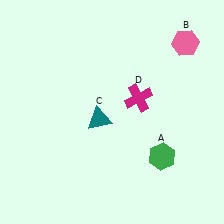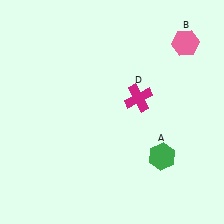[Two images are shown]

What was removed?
The teal triangle (C) was removed in Image 2.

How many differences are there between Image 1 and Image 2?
There is 1 difference between the two images.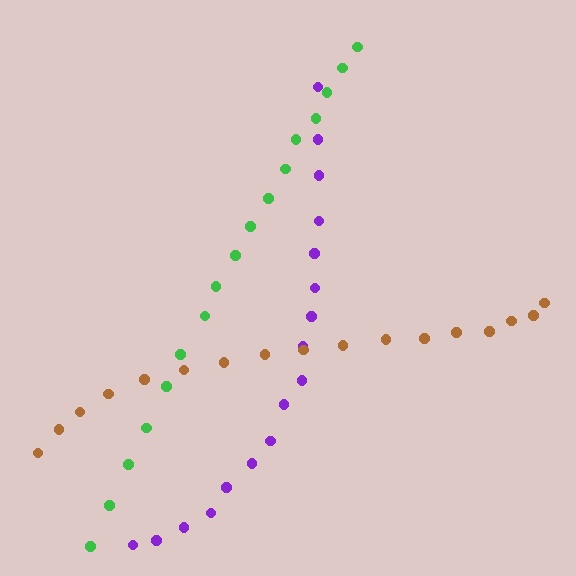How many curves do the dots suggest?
There are 3 distinct paths.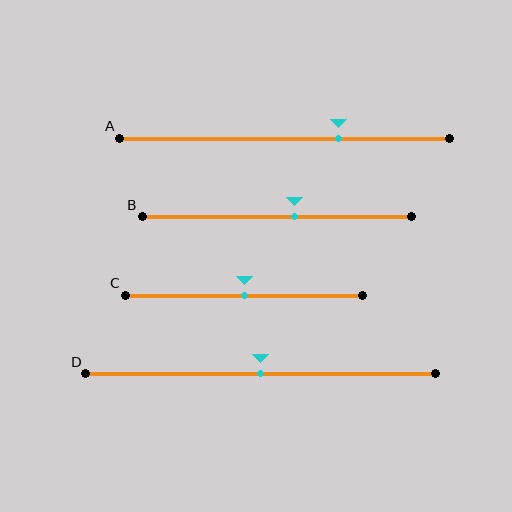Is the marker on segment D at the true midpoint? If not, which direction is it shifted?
Yes, the marker on segment D is at the true midpoint.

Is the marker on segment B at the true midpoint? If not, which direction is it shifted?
No, the marker on segment B is shifted to the right by about 7% of the segment length.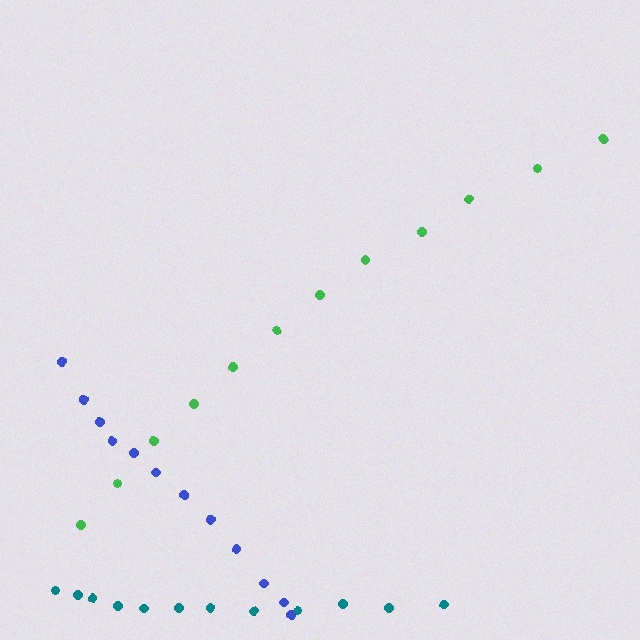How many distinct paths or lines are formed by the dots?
There are 3 distinct paths.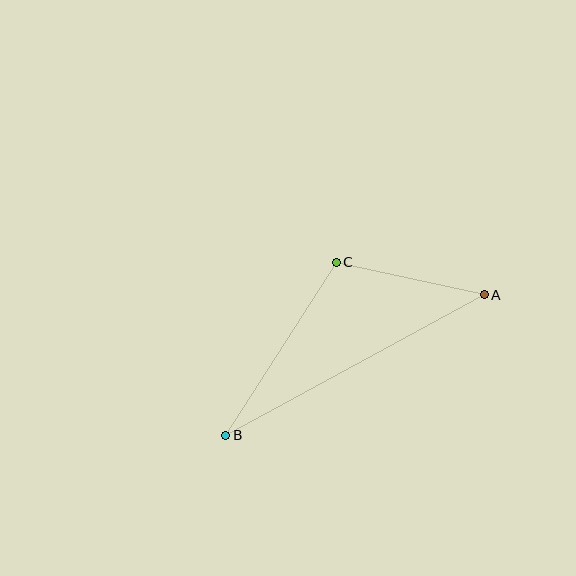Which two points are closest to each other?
Points A and C are closest to each other.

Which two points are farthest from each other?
Points A and B are farthest from each other.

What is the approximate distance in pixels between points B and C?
The distance between B and C is approximately 205 pixels.